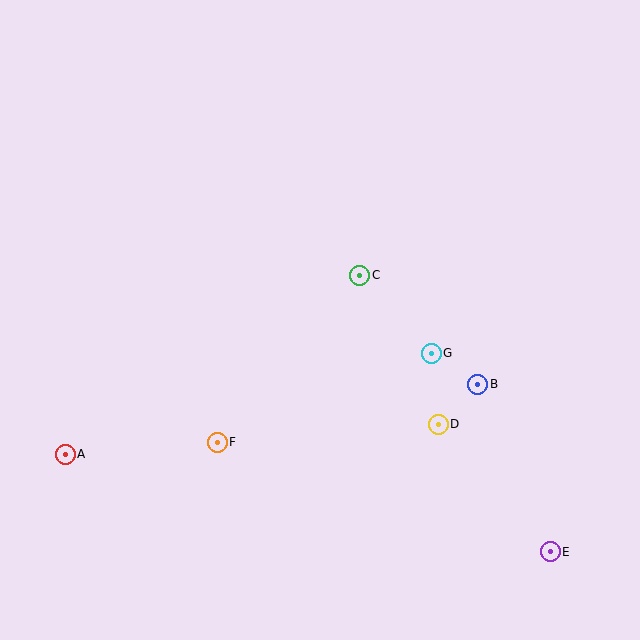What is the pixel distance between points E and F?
The distance between E and F is 351 pixels.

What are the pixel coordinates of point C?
Point C is at (360, 275).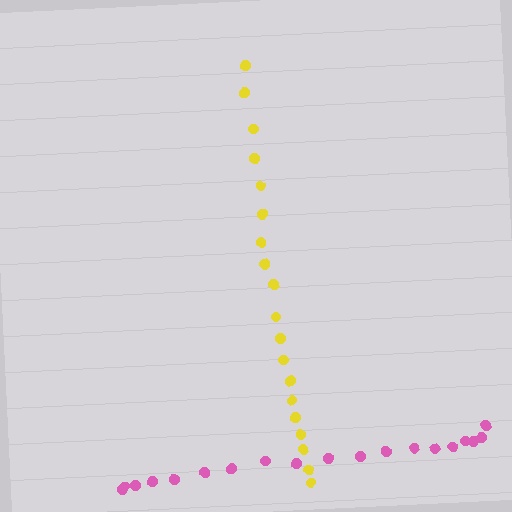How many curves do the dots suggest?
There are 2 distinct paths.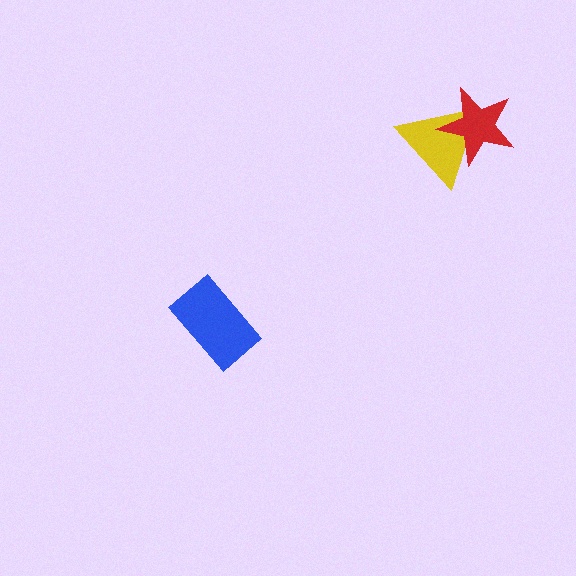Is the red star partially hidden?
No, no other shape covers it.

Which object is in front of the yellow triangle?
The red star is in front of the yellow triangle.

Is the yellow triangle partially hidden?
Yes, it is partially covered by another shape.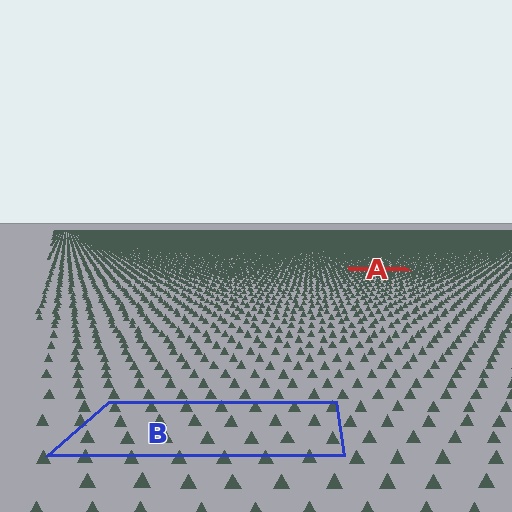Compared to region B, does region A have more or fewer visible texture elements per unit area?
Region A has more texture elements per unit area — they are packed more densely because it is farther away.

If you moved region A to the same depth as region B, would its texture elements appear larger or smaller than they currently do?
They would appear larger. At a closer depth, the same texture elements are projected at a bigger on-screen size.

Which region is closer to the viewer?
Region B is closer. The texture elements there are larger and more spread out.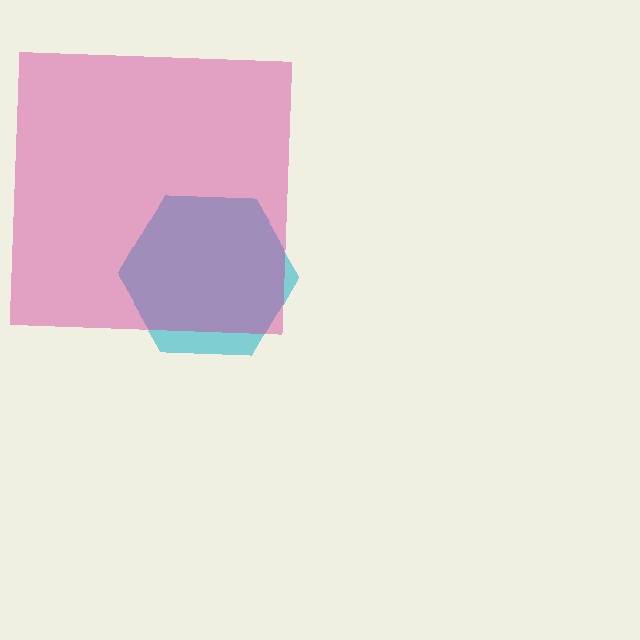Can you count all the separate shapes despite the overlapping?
Yes, there are 2 separate shapes.